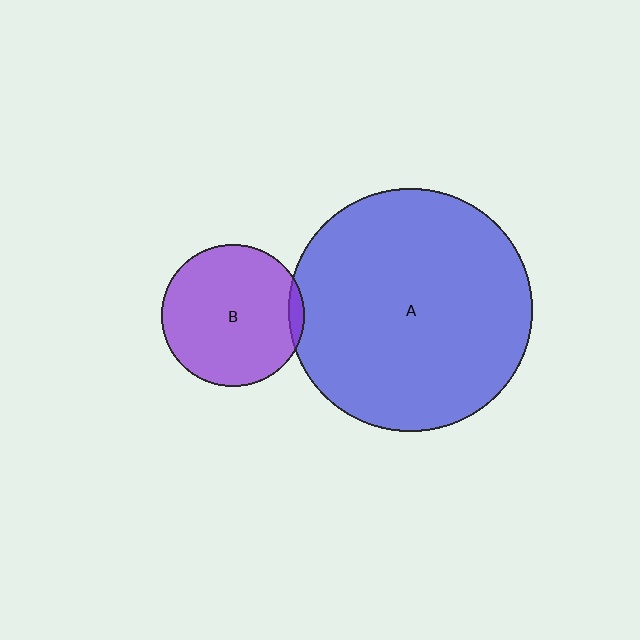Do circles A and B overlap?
Yes.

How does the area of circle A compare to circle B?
Approximately 2.9 times.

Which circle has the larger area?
Circle A (blue).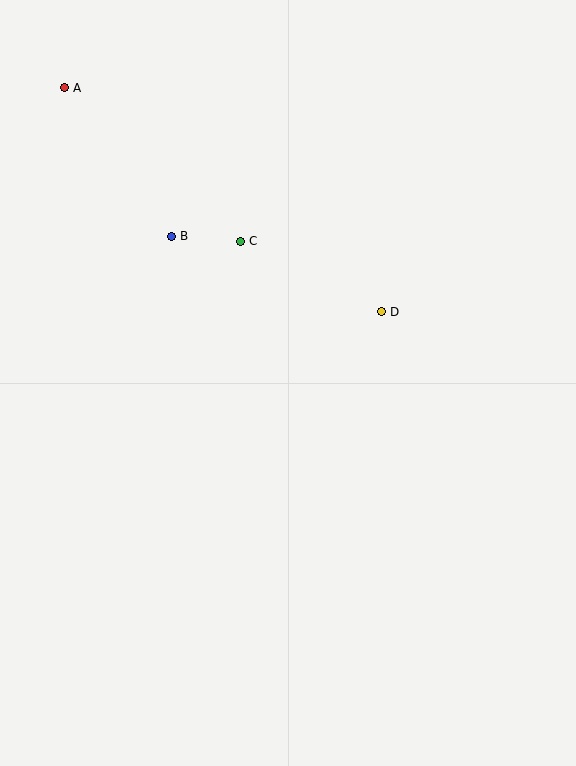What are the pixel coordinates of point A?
Point A is at (64, 88).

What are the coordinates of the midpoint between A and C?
The midpoint between A and C is at (152, 165).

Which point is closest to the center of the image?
Point D at (381, 312) is closest to the center.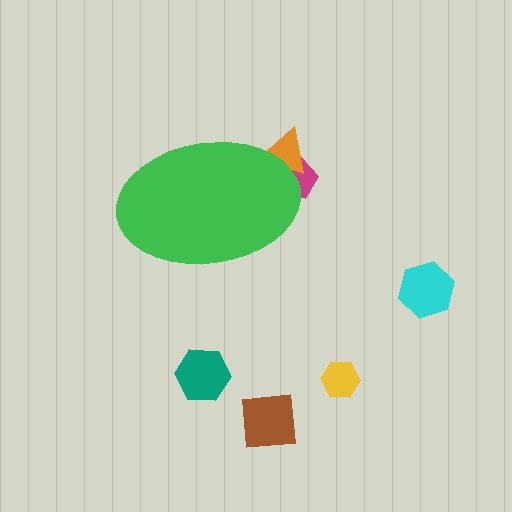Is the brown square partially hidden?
No, the brown square is fully visible.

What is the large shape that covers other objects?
A green ellipse.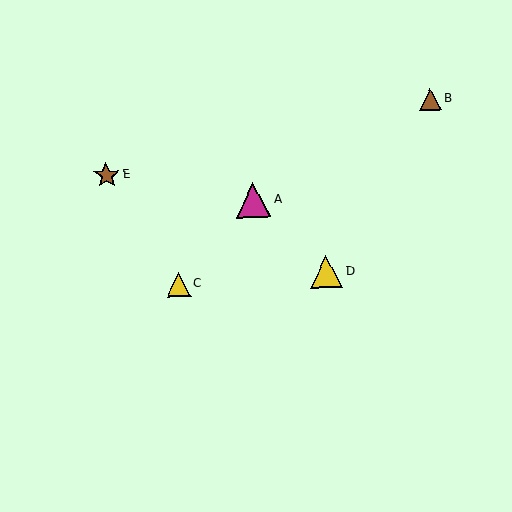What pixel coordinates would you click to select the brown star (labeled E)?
Click at (106, 175) to select the brown star E.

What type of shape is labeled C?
Shape C is a yellow triangle.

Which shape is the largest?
The magenta triangle (labeled A) is the largest.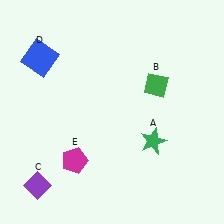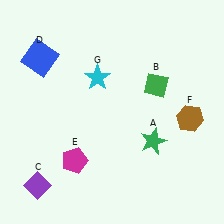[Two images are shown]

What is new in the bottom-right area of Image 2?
A brown hexagon (F) was added in the bottom-right area of Image 2.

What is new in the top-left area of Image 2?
A cyan star (G) was added in the top-left area of Image 2.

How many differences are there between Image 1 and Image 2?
There are 2 differences between the two images.